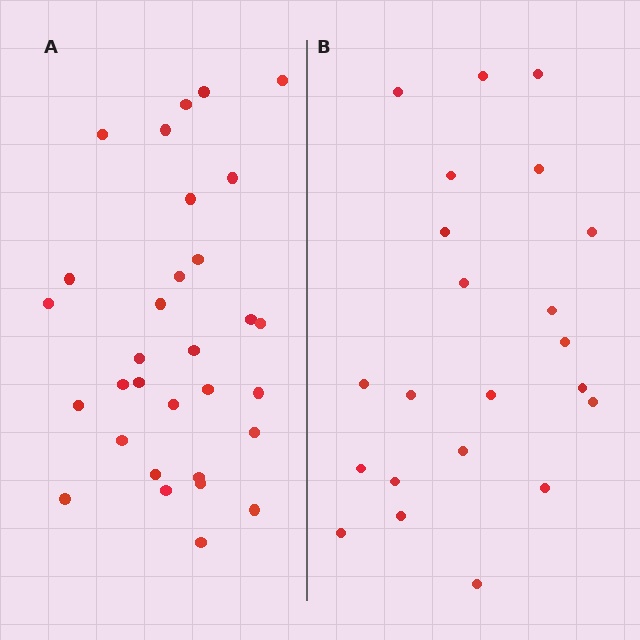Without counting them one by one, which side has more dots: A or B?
Region A (the left region) has more dots.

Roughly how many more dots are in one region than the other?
Region A has roughly 8 or so more dots than region B.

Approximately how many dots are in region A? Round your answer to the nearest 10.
About 30 dots. (The exact count is 31, which rounds to 30.)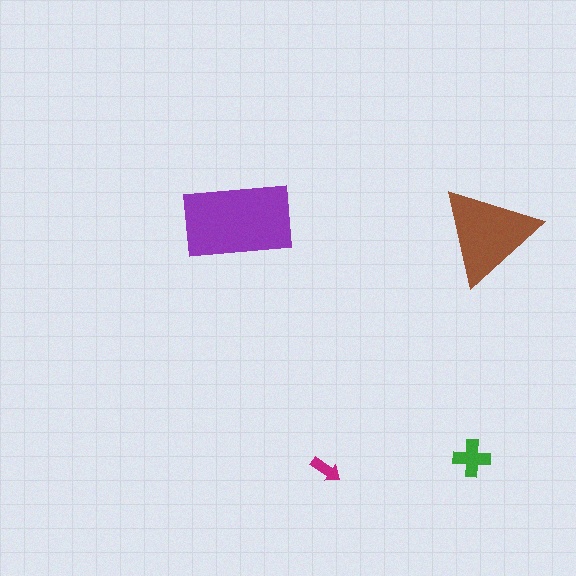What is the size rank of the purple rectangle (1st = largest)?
1st.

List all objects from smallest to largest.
The magenta arrow, the green cross, the brown triangle, the purple rectangle.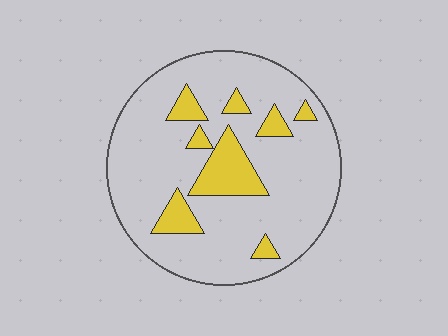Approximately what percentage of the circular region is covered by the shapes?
Approximately 15%.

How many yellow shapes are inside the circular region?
8.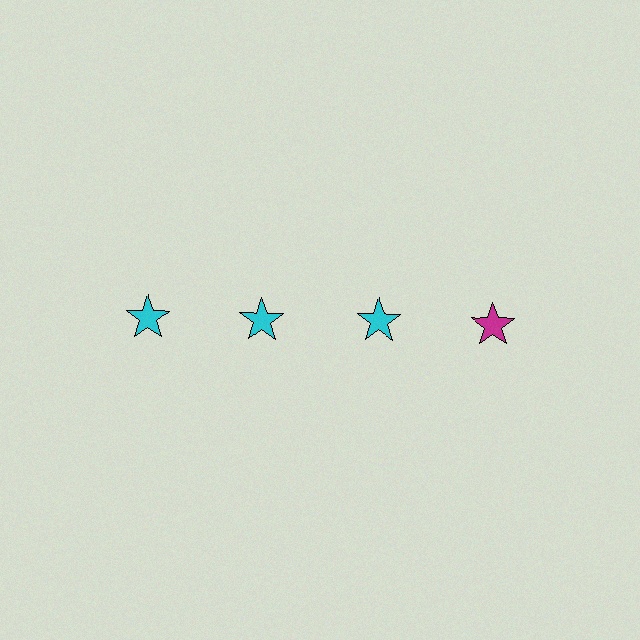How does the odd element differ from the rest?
It has a different color: magenta instead of cyan.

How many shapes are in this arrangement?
There are 4 shapes arranged in a grid pattern.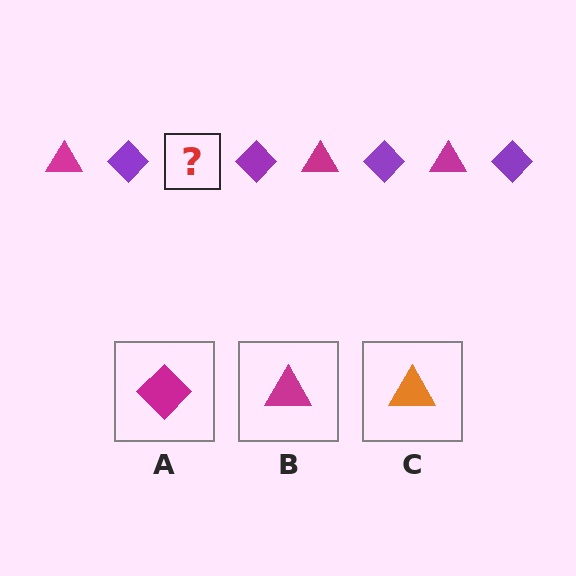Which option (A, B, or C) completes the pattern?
B.